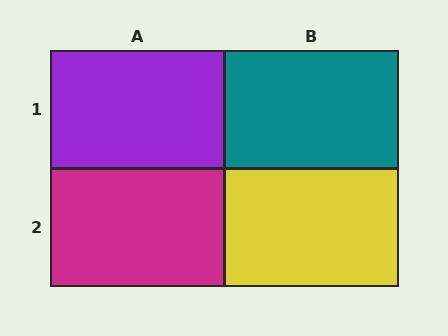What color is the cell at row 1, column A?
Purple.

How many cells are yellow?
1 cell is yellow.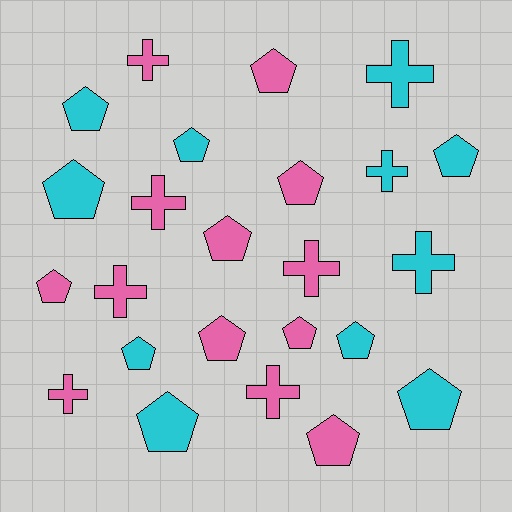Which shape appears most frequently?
Pentagon, with 15 objects.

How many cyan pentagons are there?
There are 8 cyan pentagons.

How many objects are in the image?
There are 24 objects.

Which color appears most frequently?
Pink, with 13 objects.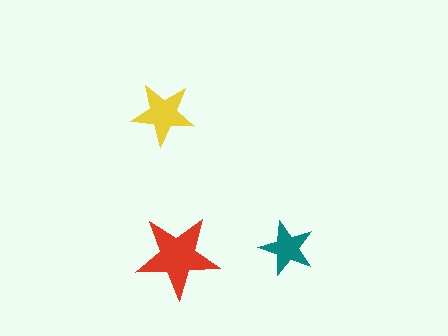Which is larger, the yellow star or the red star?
The red one.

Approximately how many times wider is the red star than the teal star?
About 1.5 times wider.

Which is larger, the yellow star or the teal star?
The yellow one.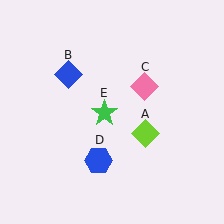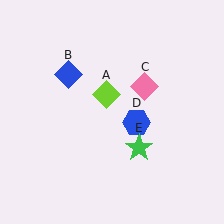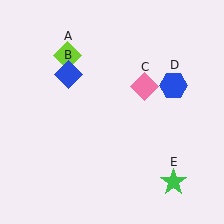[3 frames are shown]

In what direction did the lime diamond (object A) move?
The lime diamond (object A) moved up and to the left.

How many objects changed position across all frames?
3 objects changed position: lime diamond (object A), blue hexagon (object D), green star (object E).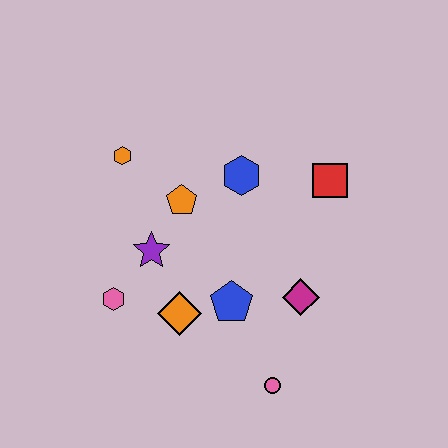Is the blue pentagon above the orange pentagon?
No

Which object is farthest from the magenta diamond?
The orange hexagon is farthest from the magenta diamond.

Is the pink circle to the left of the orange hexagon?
No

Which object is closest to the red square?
The blue hexagon is closest to the red square.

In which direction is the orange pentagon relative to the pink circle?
The orange pentagon is above the pink circle.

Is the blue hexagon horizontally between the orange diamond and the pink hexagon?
No